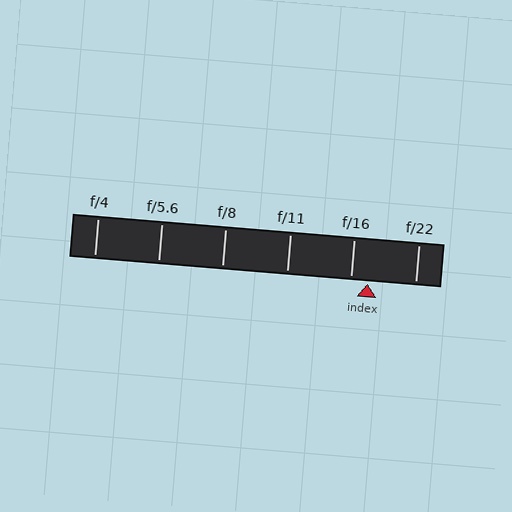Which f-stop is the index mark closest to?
The index mark is closest to f/16.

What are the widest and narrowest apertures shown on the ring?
The widest aperture shown is f/4 and the narrowest is f/22.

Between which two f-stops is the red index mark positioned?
The index mark is between f/16 and f/22.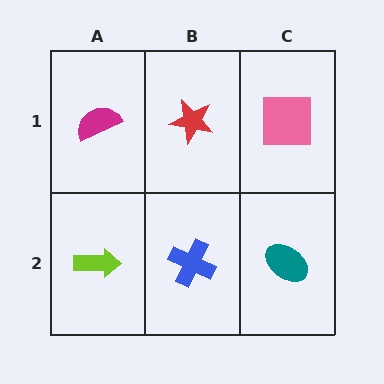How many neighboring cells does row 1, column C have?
2.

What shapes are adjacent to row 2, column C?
A pink square (row 1, column C), a blue cross (row 2, column B).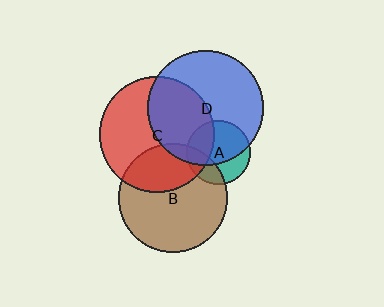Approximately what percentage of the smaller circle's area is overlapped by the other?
Approximately 25%.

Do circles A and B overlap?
Yes.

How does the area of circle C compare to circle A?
Approximately 3.2 times.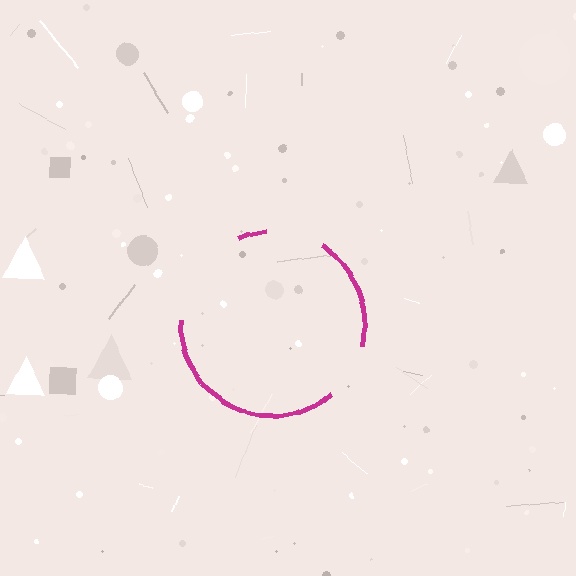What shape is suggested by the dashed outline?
The dashed outline suggests a circle.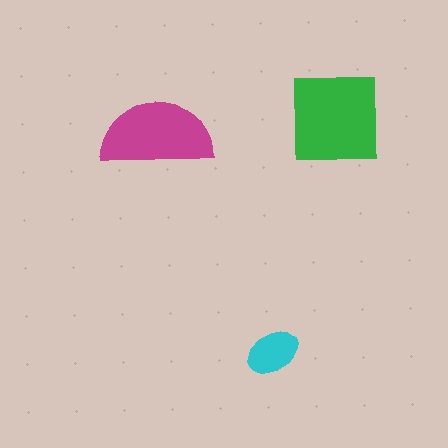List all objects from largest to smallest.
The green square, the magenta semicircle, the cyan ellipse.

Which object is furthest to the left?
The magenta semicircle is leftmost.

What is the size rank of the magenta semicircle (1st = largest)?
2nd.